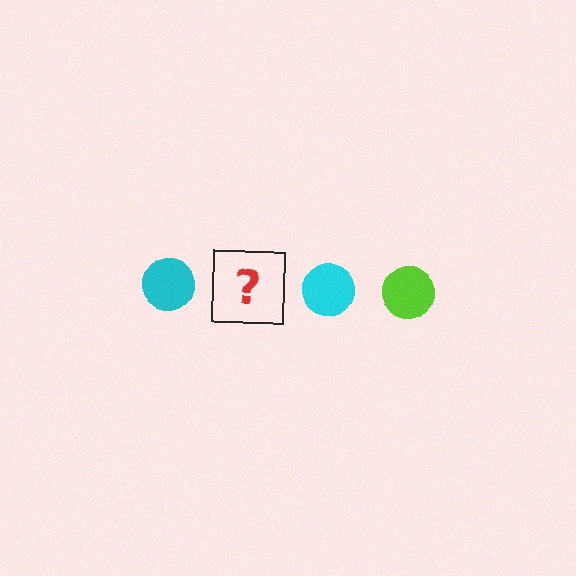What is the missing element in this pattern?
The missing element is a lime circle.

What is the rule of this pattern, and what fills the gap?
The rule is that the pattern cycles through cyan, lime circles. The gap should be filled with a lime circle.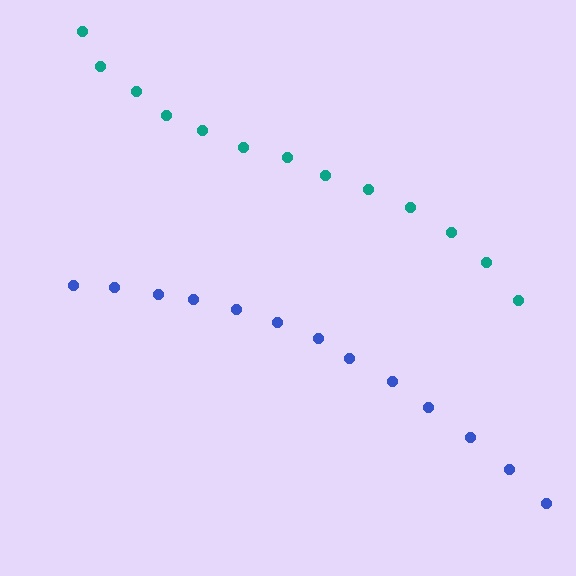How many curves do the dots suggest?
There are 2 distinct paths.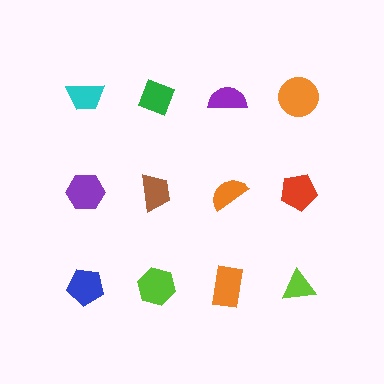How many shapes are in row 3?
4 shapes.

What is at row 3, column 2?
A lime hexagon.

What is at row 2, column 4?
A red pentagon.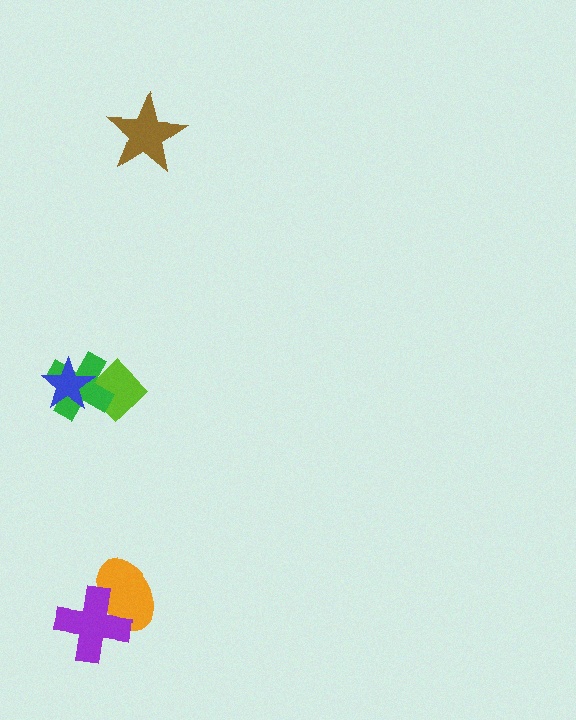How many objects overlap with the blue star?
2 objects overlap with the blue star.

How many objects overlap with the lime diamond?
2 objects overlap with the lime diamond.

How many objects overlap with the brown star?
0 objects overlap with the brown star.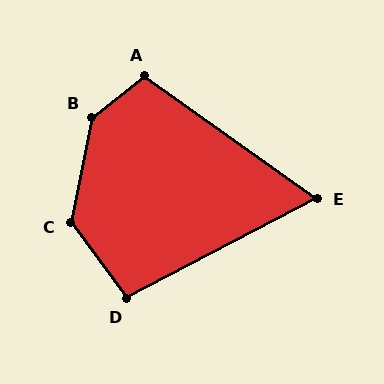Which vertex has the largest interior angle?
B, at approximately 139 degrees.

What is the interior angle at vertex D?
Approximately 99 degrees (obtuse).